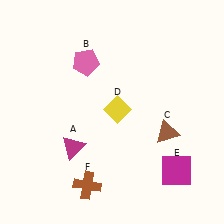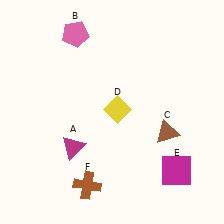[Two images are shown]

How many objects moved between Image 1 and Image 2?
1 object moved between the two images.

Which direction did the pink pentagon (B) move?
The pink pentagon (B) moved up.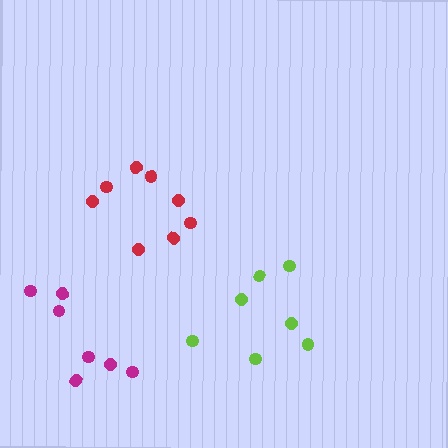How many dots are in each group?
Group 1: 7 dots, Group 2: 8 dots, Group 3: 7 dots (22 total).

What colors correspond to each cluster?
The clusters are colored: lime, red, magenta.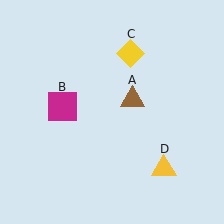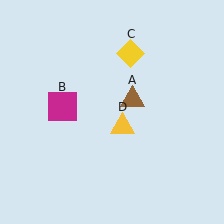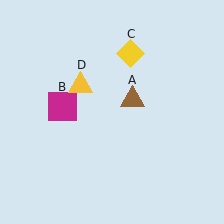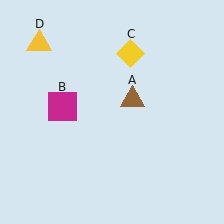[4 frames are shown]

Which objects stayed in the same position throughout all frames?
Brown triangle (object A) and magenta square (object B) and yellow diamond (object C) remained stationary.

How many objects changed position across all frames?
1 object changed position: yellow triangle (object D).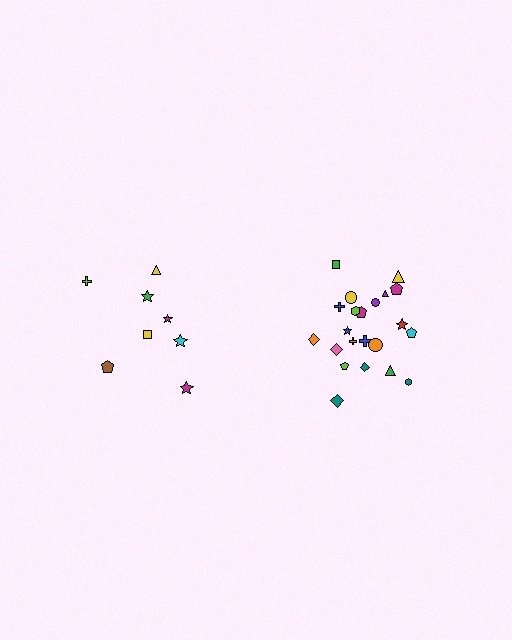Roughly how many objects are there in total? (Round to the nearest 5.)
Roughly 30 objects in total.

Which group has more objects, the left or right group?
The right group.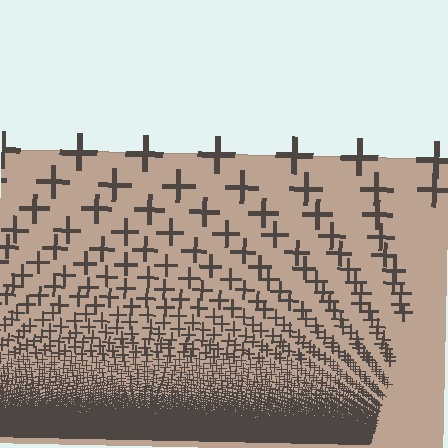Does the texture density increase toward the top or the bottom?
Density increases toward the bottom.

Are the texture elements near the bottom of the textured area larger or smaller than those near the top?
Smaller. The gradient is inverted — elements near the bottom are smaller and denser.